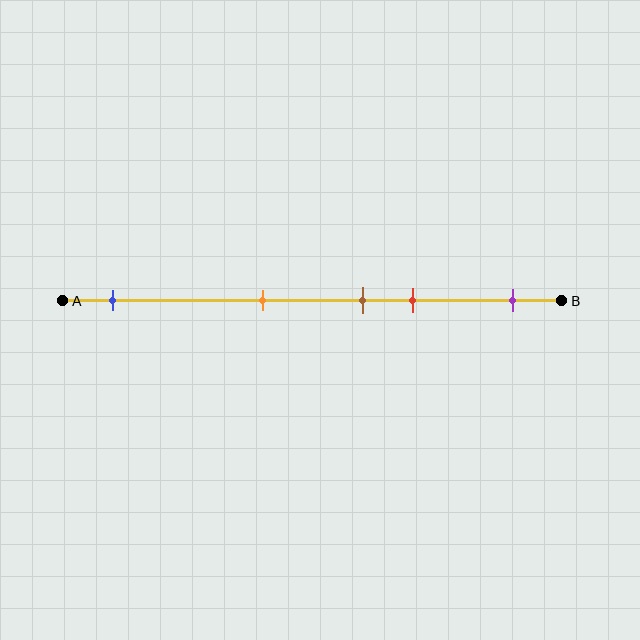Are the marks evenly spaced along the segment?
No, the marks are not evenly spaced.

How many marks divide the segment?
There are 5 marks dividing the segment.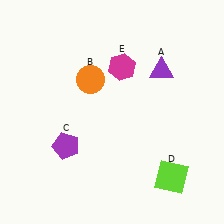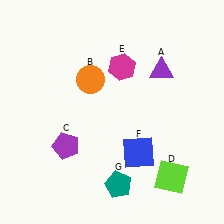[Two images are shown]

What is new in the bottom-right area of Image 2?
A teal pentagon (G) was added in the bottom-right area of Image 2.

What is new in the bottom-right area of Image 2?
A blue square (F) was added in the bottom-right area of Image 2.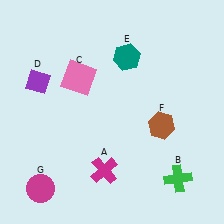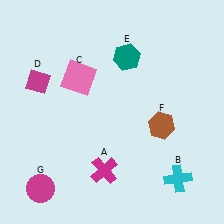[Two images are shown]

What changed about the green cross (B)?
In Image 1, B is green. In Image 2, it changed to cyan.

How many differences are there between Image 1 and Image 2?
There are 2 differences between the two images.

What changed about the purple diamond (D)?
In Image 1, D is purple. In Image 2, it changed to magenta.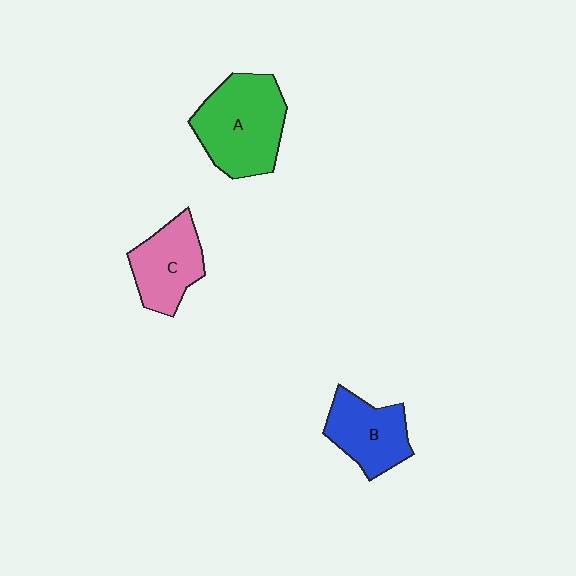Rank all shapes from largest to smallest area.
From largest to smallest: A (green), C (pink), B (blue).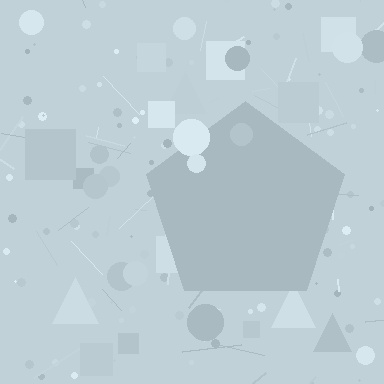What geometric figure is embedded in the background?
A pentagon is embedded in the background.